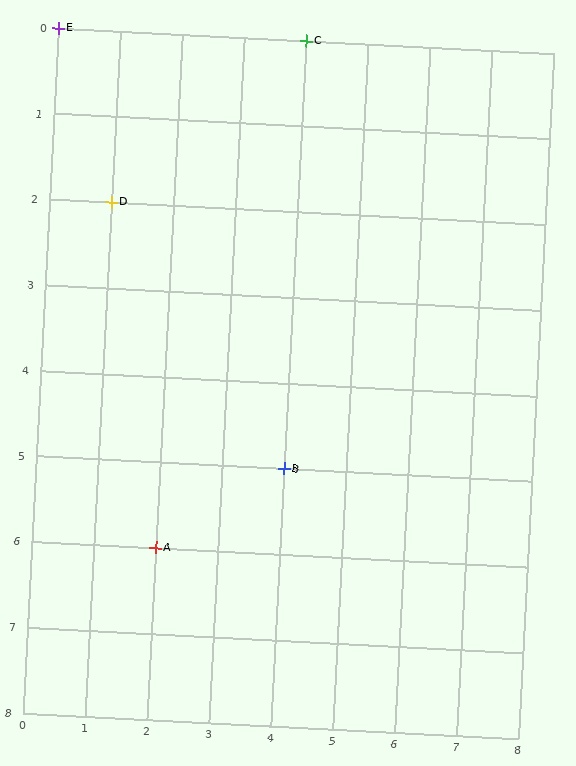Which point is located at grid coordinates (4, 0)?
Point C is at (4, 0).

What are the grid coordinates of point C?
Point C is at grid coordinates (4, 0).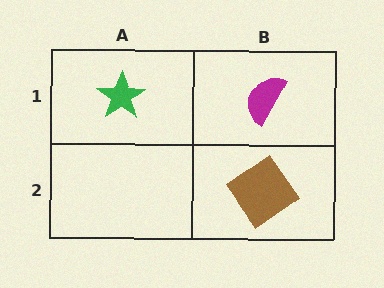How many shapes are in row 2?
1 shape.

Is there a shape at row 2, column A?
No, that cell is empty.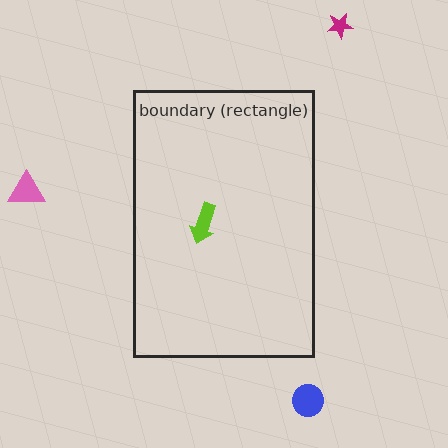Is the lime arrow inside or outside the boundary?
Inside.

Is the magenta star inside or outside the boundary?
Outside.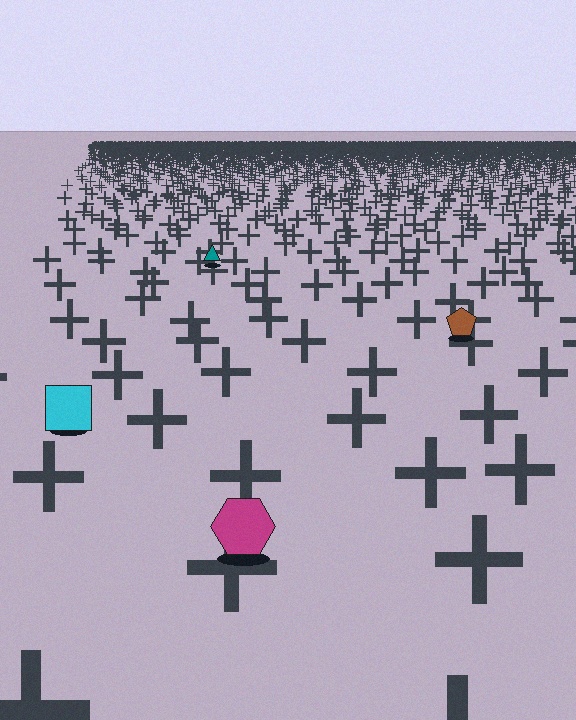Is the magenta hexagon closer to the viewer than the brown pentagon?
Yes. The magenta hexagon is closer — you can tell from the texture gradient: the ground texture is coarser near it.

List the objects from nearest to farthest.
From nearest to farthest: the magenta hexagon, the cyan square, the brown pentagon, the teal triangle.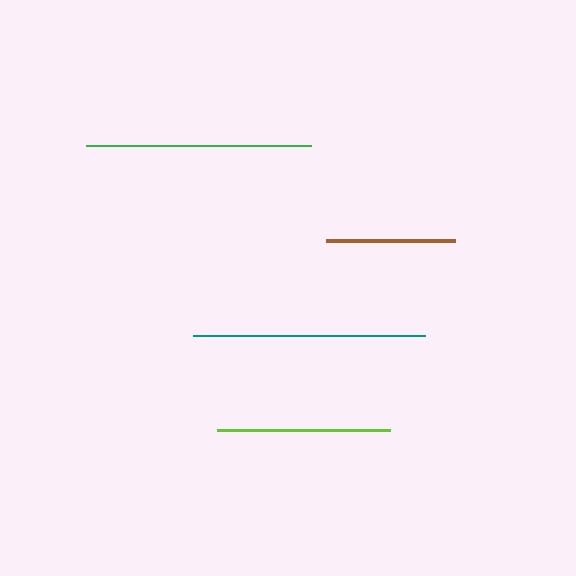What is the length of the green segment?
The green segment is approximately 226 pixels long.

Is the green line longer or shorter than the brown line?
The green line is longer than the brown line.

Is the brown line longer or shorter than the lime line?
The lime line is longer than the brown line.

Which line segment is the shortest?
The brown line is the shortest at approximately 128 pixels.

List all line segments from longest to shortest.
From longest to shortest: teal, green, lime, brown.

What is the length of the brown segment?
The brown segment is approximately 128 pixels long.